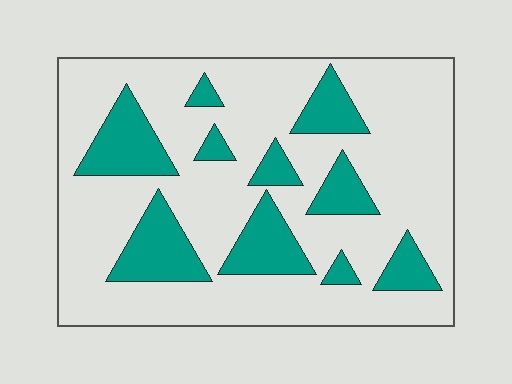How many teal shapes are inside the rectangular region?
10.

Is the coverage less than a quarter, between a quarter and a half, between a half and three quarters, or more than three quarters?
Less than a quarter.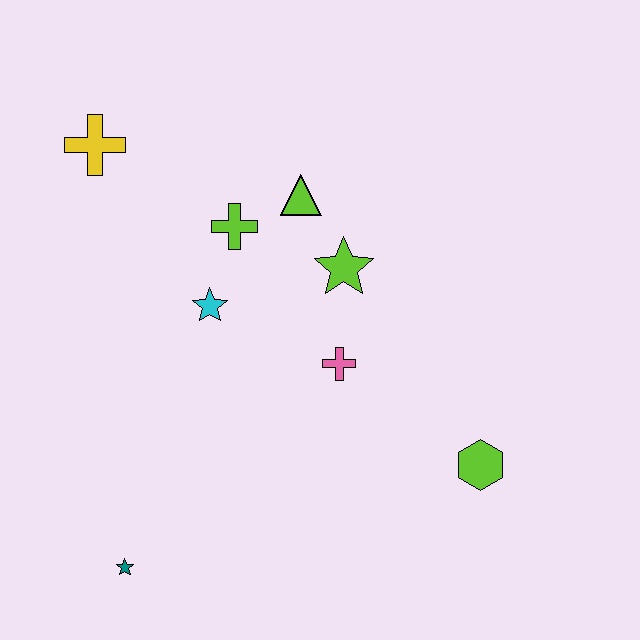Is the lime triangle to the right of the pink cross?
No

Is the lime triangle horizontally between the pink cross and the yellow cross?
Yes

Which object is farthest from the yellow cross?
The lime hexagon is farthest from the yellow cross.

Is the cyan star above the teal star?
Yes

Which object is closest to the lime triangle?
The lime cross is closest to the lime triangle.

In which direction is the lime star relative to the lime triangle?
The lime star is below the lime triangle.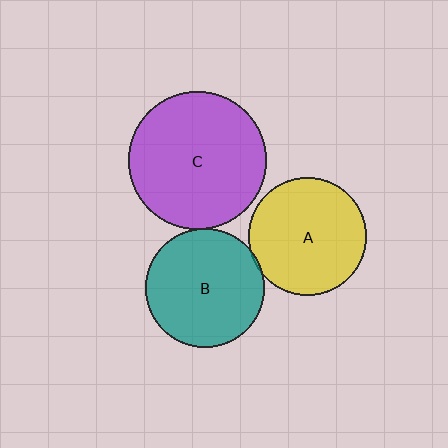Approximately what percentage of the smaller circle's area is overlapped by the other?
Approximately 5%.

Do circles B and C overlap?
Yes.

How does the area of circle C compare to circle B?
Approximately 1.3 times.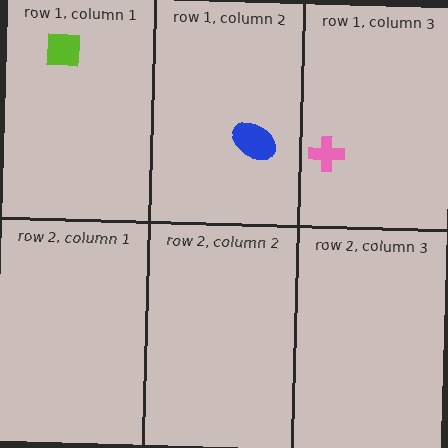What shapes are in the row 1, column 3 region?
The pink cross.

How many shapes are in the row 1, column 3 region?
1.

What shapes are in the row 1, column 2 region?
The blue ellipse.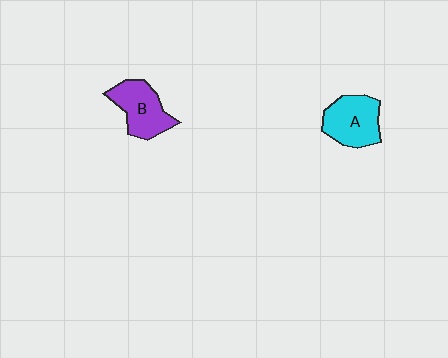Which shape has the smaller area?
Shape B (purple).